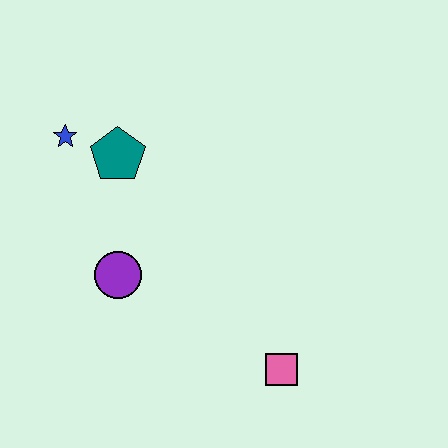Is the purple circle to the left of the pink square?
Yes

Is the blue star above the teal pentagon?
Yes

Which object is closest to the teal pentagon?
The blue star is closest to the teal pentagon.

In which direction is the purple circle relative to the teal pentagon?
The purple circle is below the teal pentagon.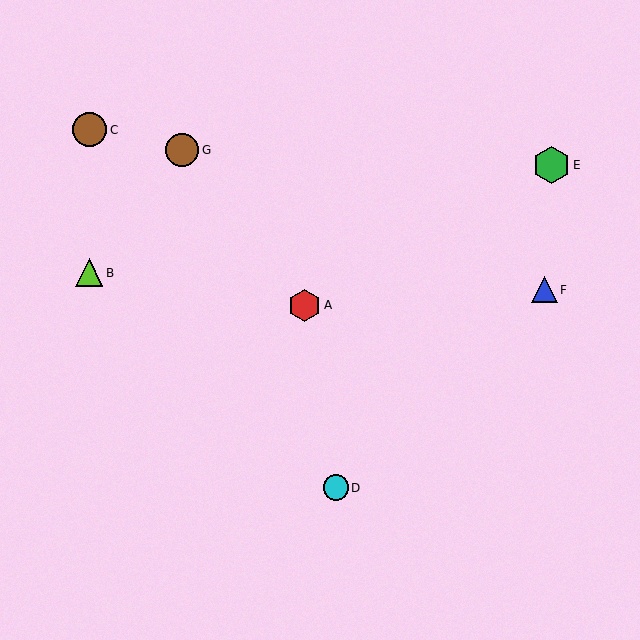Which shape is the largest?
The green hexagon (labeled E) is the largest.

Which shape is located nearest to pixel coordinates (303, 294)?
The red hexagon (labeled A) at (305, 305) is nearest to that location.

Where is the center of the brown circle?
The center of the brown circle is at (89, 130).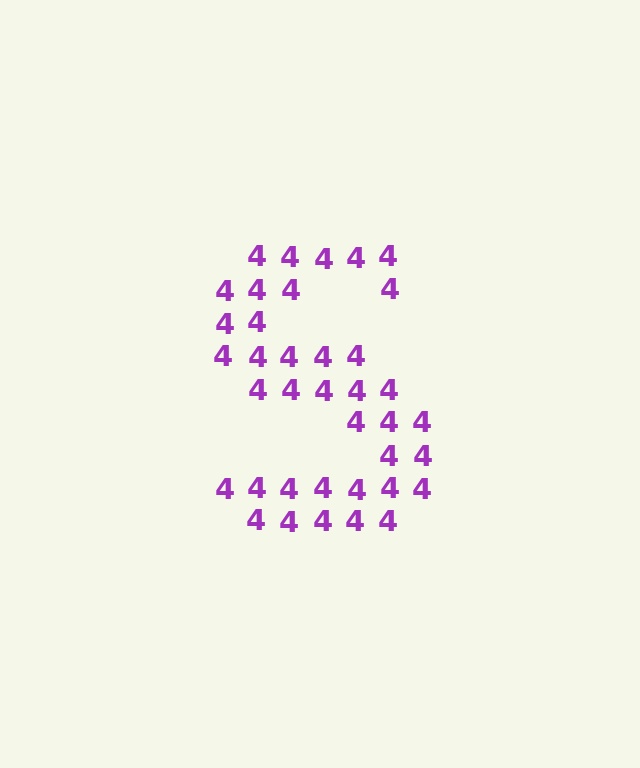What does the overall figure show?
The overall figure shows the letter S.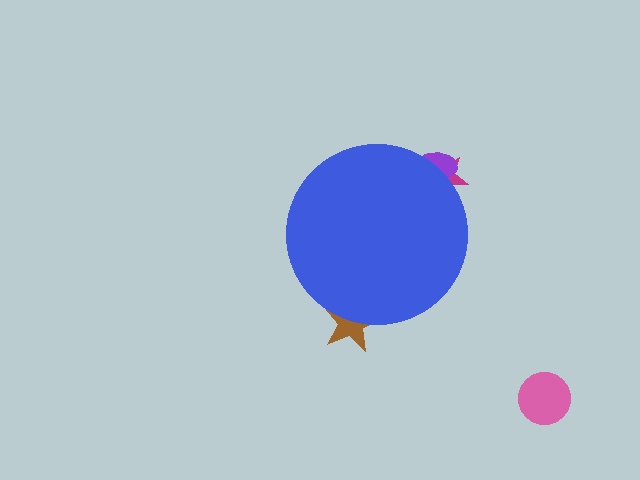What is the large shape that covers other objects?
A blue circle.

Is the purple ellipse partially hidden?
Yes, the purple ellipse is partially hidden behind the blue circle.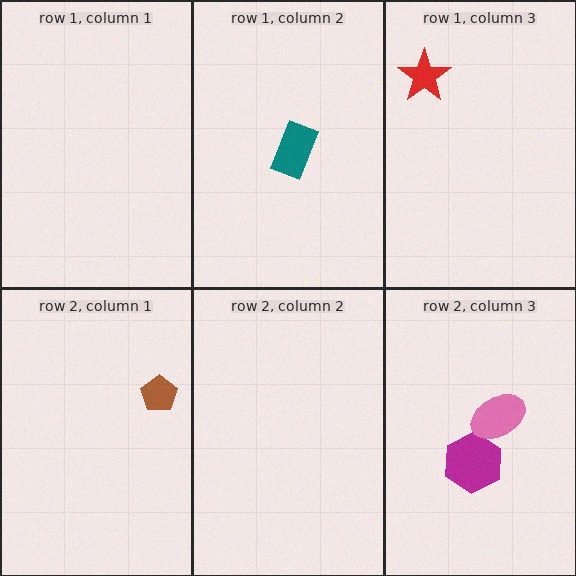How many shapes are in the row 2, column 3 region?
2.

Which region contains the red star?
The row 1, column 3 region.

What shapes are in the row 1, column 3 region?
The red star.